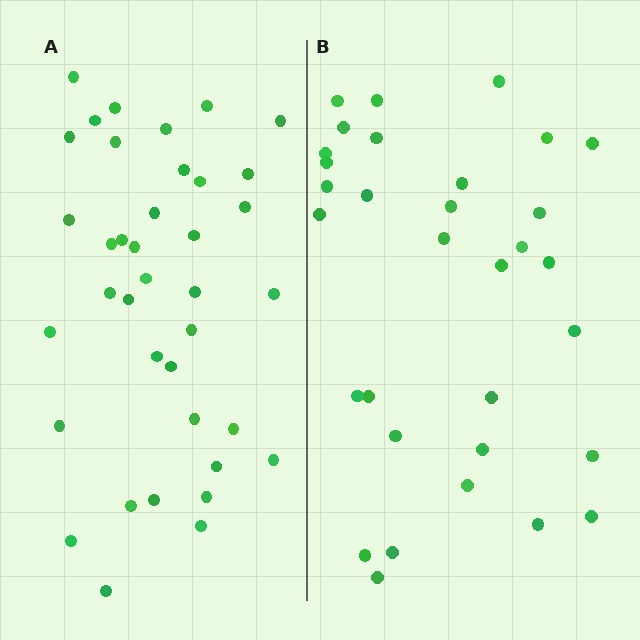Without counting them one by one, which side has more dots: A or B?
Region A (the left region) has more dots.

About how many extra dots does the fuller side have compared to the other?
Region A has about 6 more dots than region B.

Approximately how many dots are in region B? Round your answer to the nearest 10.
About 30 dots. (The exact count is 32, which rounds to 30.)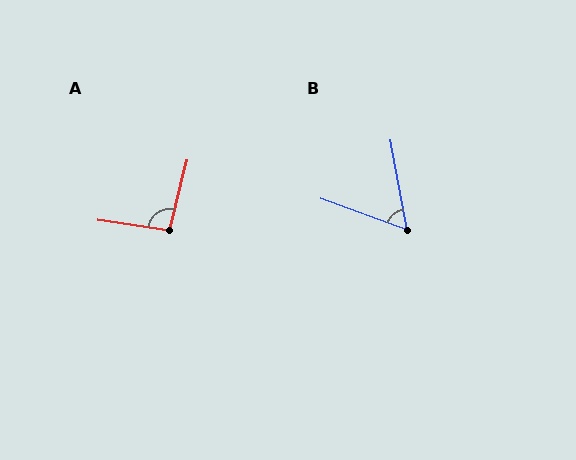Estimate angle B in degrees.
Approximately 60 degrees.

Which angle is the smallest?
B, at approximately 60 degrees.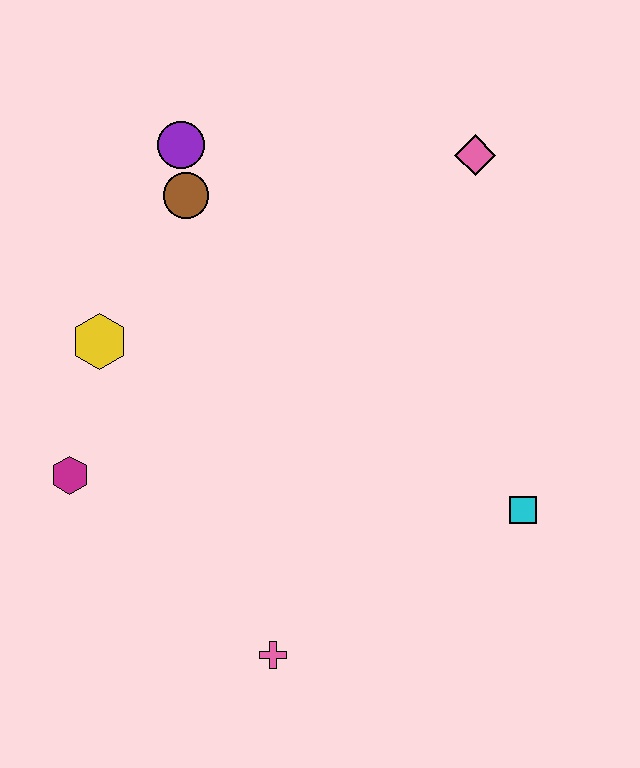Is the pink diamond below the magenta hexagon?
No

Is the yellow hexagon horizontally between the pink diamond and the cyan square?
No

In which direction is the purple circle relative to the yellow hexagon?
The purple circle is above the yellow hexagon.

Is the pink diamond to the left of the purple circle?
No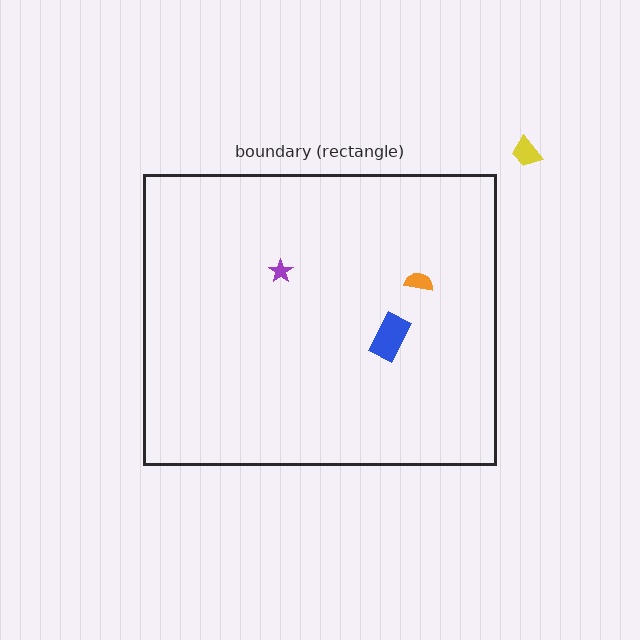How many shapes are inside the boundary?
3 inside, 1 outside.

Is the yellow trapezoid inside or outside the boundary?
Outside.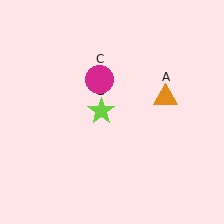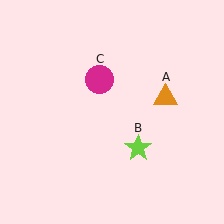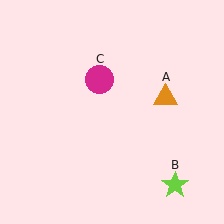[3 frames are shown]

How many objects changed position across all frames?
1 object changed position: lime star (object B).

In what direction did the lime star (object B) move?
The lime star (object B) moved down and to the right.